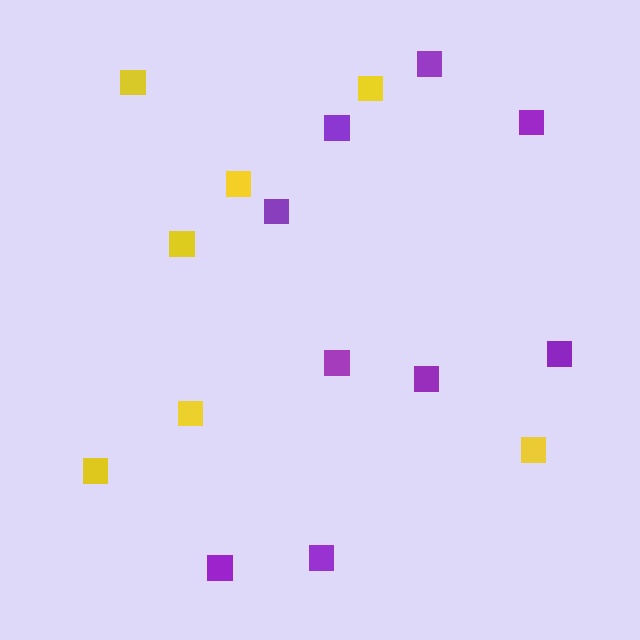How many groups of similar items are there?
There are 2 groups: one group of yellow squares (7) and one group of purple squares (9).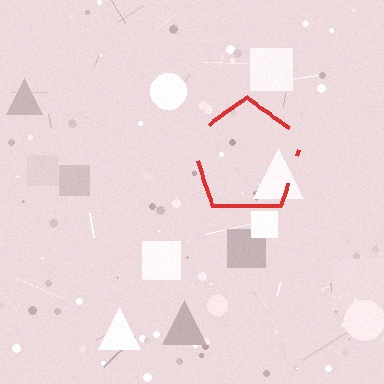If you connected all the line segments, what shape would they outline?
They would outline a pentagon.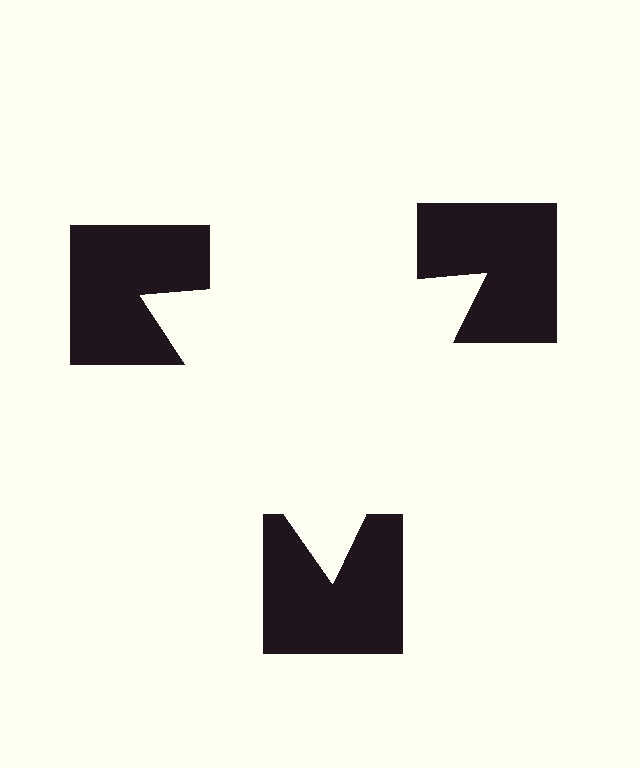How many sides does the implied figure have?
3 sides.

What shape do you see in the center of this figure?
An illusory triangle — its edges are inferred from the aligned wedge cuts in the notched squares, not physically drawn.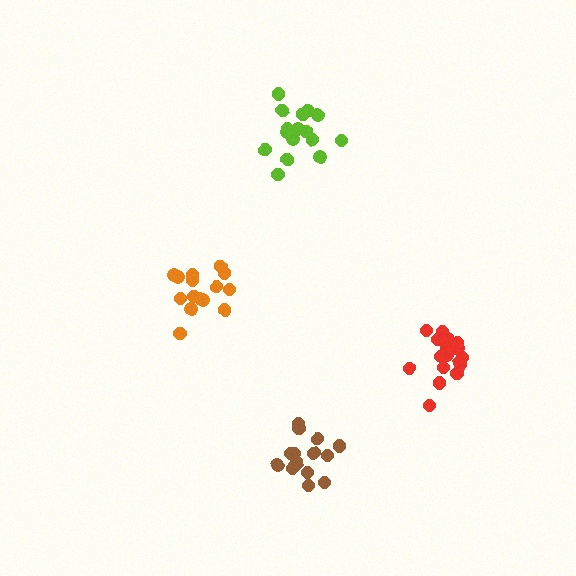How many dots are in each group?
Group 1: 20 dots, Group 2: 15 dots, Group 3: 15 dots, Group 4: 16 dots (66 total).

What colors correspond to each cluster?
The clusters are colored: red, orange, brown, lime.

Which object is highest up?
The lime cluster is topmost.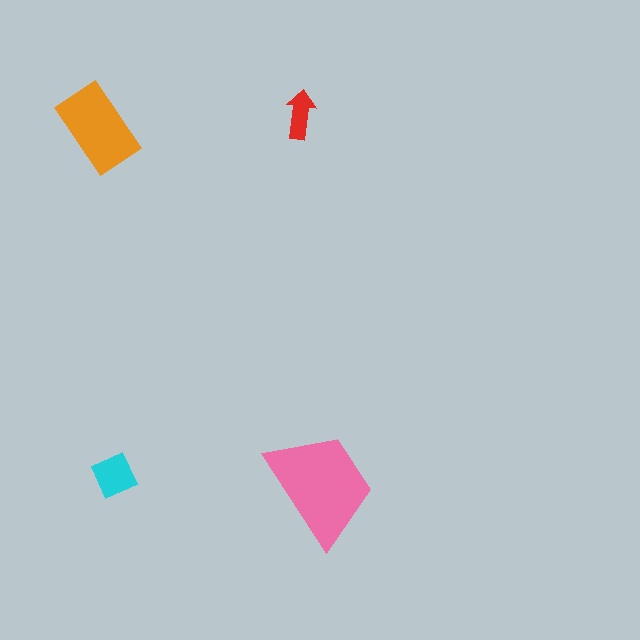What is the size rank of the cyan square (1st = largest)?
3rd.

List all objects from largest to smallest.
The pink trapezoid, the orange rectangle, the cyan square, the red arrow.